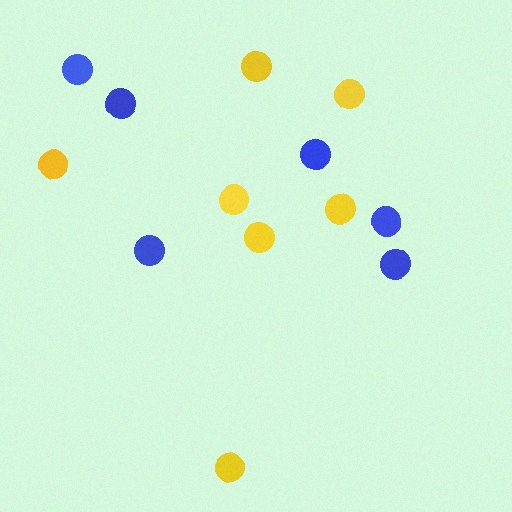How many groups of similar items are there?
There are 2 groups: one group of blue circles (6) and one group of yellow circles (7).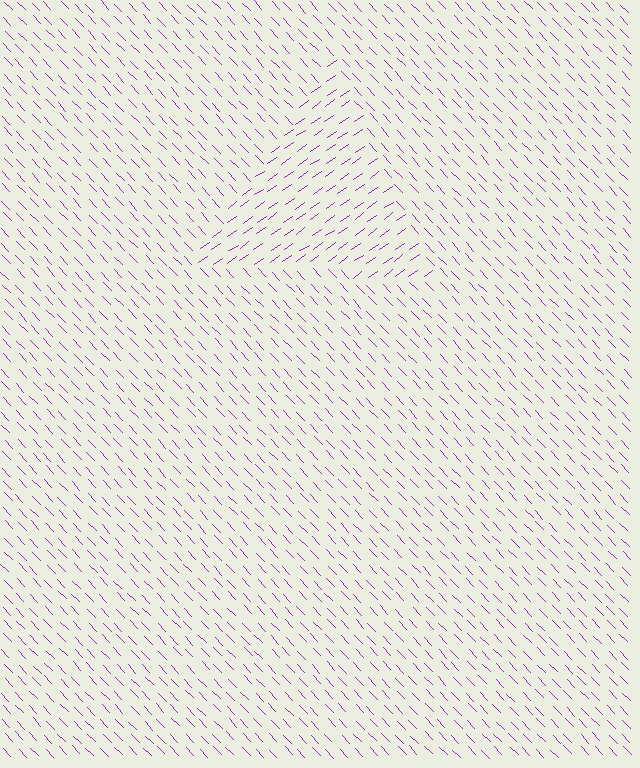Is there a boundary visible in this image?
Yes, there is a texture boundary formed by a change in line orientation.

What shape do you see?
I see a triangle.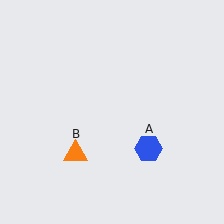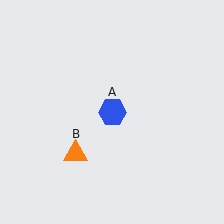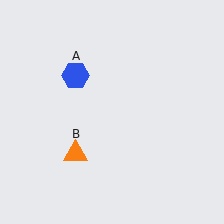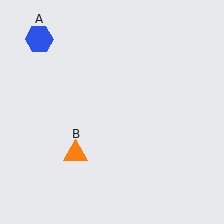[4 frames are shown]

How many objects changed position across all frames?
1 object changed position: blue hexagon (object A).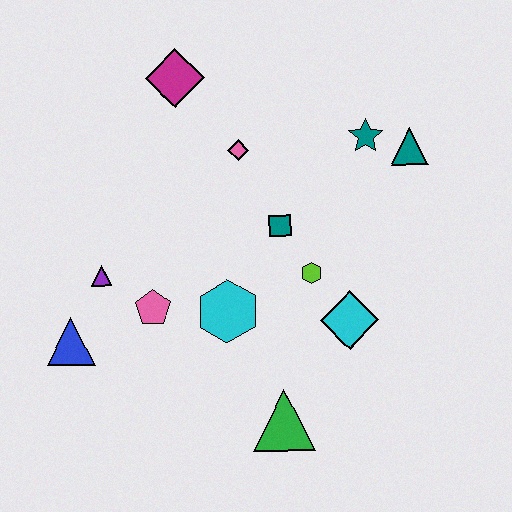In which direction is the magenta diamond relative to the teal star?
The magenta diamond is to the left of the teal star.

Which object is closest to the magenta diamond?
The pink diamond is closest to the magenta diamond.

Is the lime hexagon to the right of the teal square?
Yes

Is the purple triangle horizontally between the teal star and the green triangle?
No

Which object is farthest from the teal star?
The blue triangle is farthest from the teal star.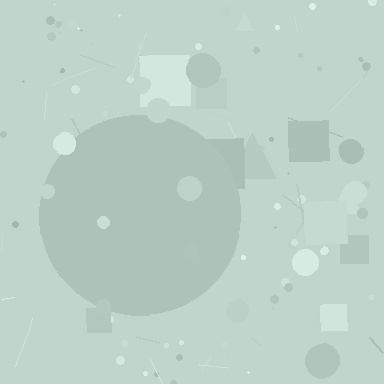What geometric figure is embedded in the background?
A circle is embedded in the background.